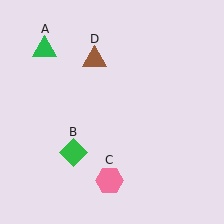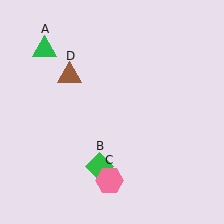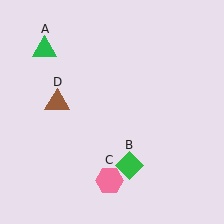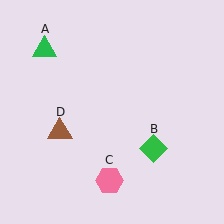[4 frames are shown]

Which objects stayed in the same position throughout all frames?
Green triangle (object A) and pink hexagon (object C) remained stationary.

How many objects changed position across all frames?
2 objects changed position: green diamond (object B), brown triangle (object D).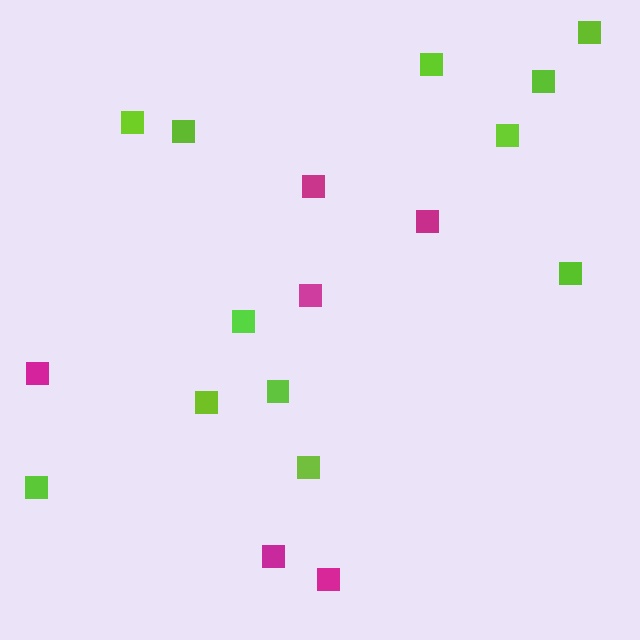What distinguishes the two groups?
There are 2 groups: one group of magenta squares (6) and one group of lime squares (12).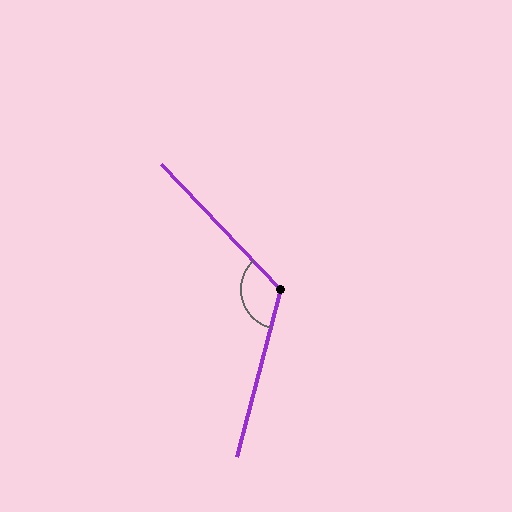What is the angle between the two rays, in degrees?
Approximately 122 degrees.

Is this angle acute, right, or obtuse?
It is obtuse.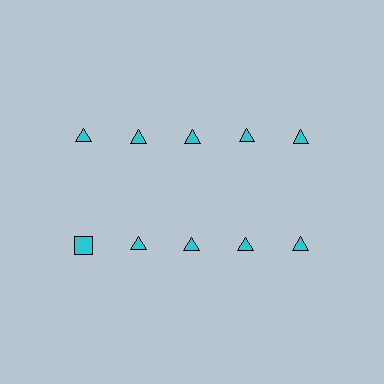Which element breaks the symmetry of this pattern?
The cyan square in the second row, leftmost column breaks the symmetry. All other shapes are cyan triangles.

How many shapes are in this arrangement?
There are 10 shapes arranged in a grid pattern.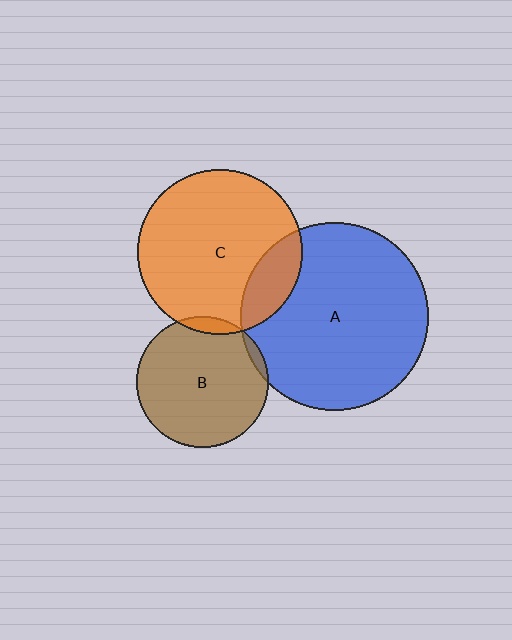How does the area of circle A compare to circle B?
Approximately 2.0 times.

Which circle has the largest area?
Circle A (blue).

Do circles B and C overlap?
Yes.